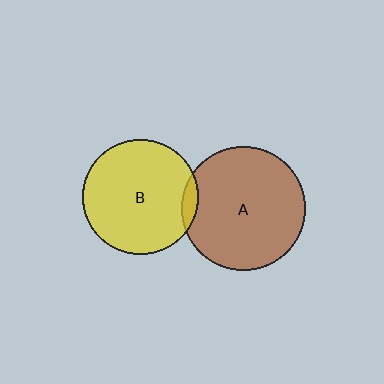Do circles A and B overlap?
Yes.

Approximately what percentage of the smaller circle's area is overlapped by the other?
Approximately 5%.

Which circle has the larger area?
Circle A (brown).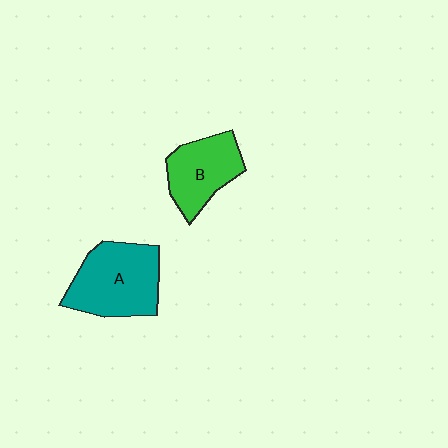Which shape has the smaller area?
Shape B (green).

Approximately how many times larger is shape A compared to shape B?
Approximately 1.3 times.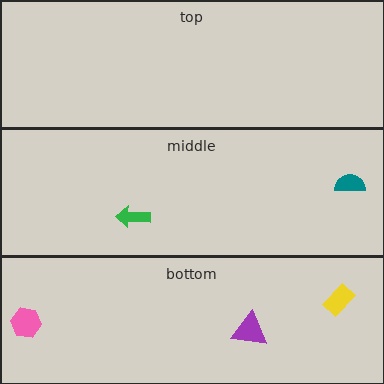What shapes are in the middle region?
The teal semicircle, the green arrow.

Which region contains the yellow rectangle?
The bottom region.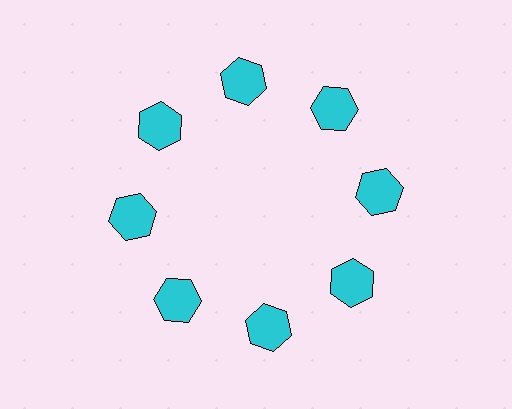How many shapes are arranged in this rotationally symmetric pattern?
There are 8 shapes, arranged in 8 groups of 1.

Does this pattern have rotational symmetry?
Yes, this pattern has 8-fold rotational symmetry. It looks the same after rotating 45 degrees around the center.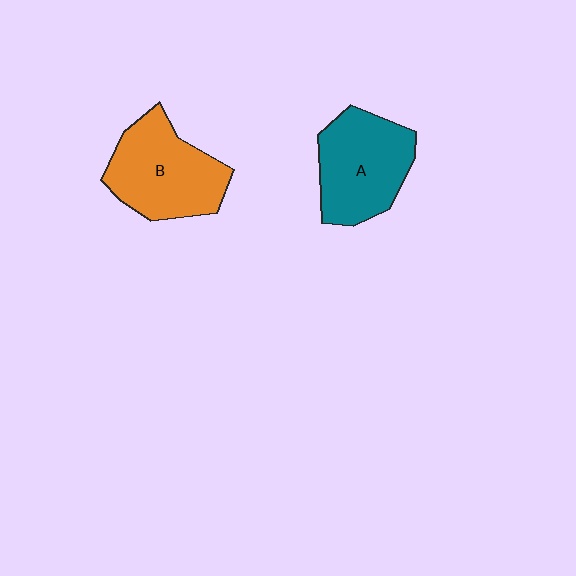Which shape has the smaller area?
Shape A (teal).